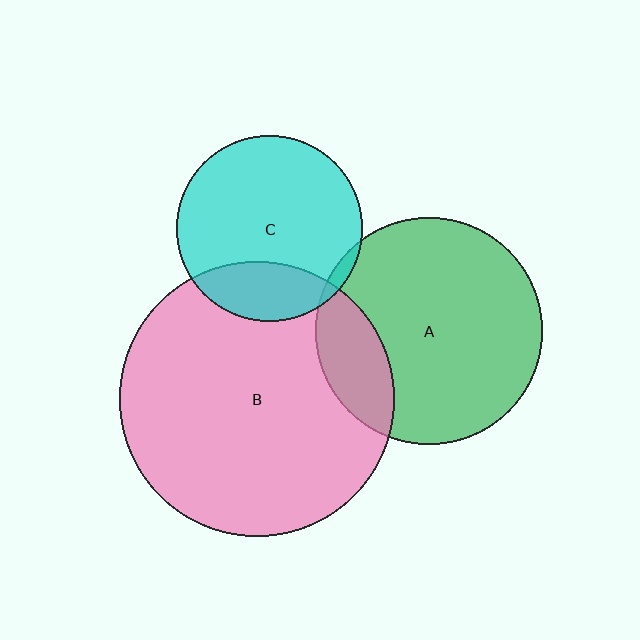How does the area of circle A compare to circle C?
Approximately 1.5 times.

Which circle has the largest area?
Circle B (pink).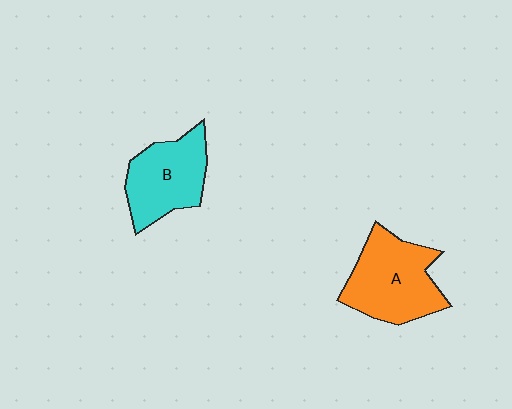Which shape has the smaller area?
Shape B (cyan).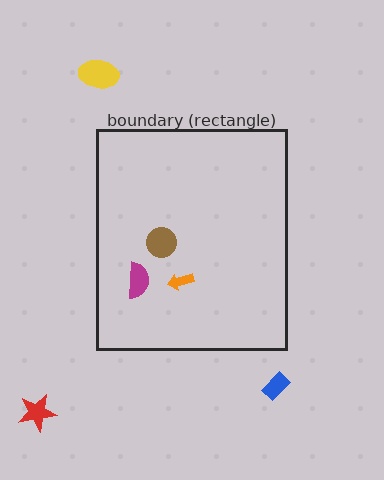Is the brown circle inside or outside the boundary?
Inside.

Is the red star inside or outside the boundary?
Outside.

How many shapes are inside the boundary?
3 inside, 3 outside.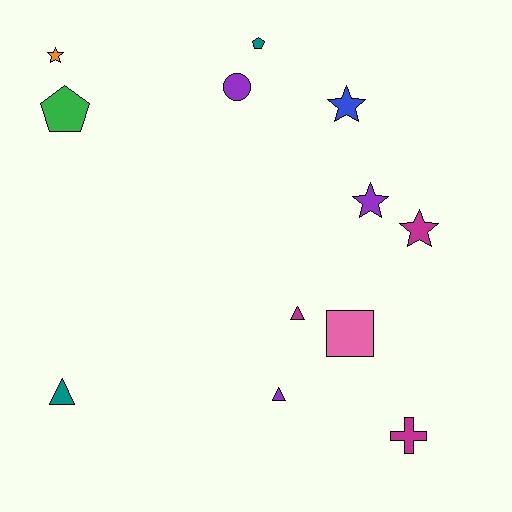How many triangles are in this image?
There are 3 triangles.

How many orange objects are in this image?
There is 1 orange object.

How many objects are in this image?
There are 12 objects.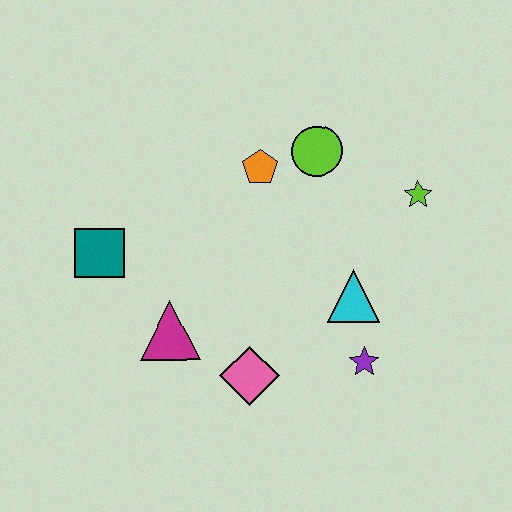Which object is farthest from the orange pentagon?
The purple star is farthest from the orange pentagon.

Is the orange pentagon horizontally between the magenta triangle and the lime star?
Yes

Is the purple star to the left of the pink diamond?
No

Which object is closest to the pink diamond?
The magenta triangle is closest to the pink diamond.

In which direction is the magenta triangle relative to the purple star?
The magenta triangle is to the left of the purple star.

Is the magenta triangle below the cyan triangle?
Yes